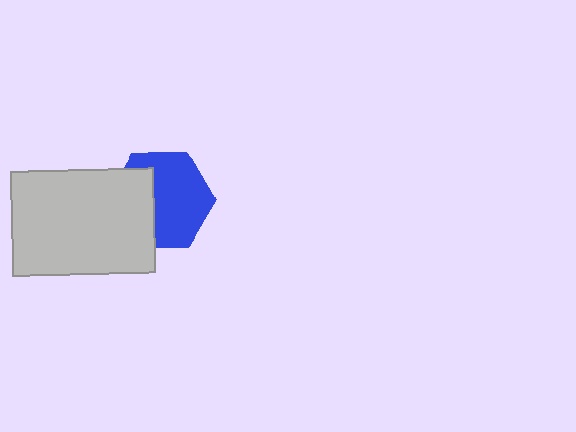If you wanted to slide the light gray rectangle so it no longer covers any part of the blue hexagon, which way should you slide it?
Slide it left — that is the most direct way to separate the two shapes.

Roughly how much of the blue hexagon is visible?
About half of it is visible (roughly 62%).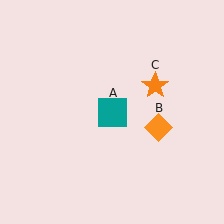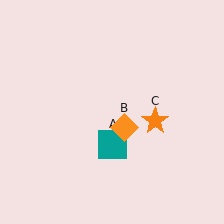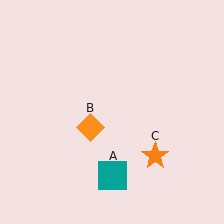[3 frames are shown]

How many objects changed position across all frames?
3 objects changed position: teal square (object A), orange diamond (object B), orange star (object C).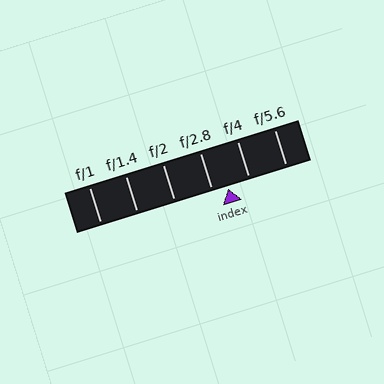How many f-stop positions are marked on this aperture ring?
There are 6 f-stop positions marked.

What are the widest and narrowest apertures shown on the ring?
The widest aperture shown is f/1 and the narrowest is f/5.6.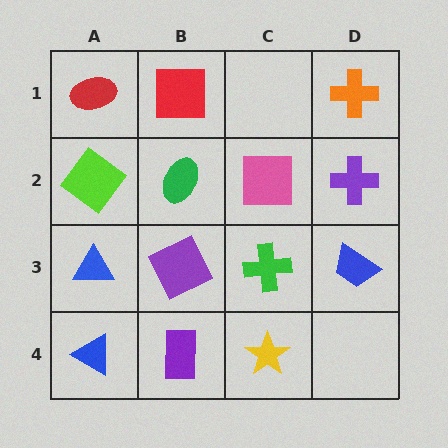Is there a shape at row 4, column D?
No, that cell is empty.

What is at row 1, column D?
An orange cross.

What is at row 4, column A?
A blue triangle.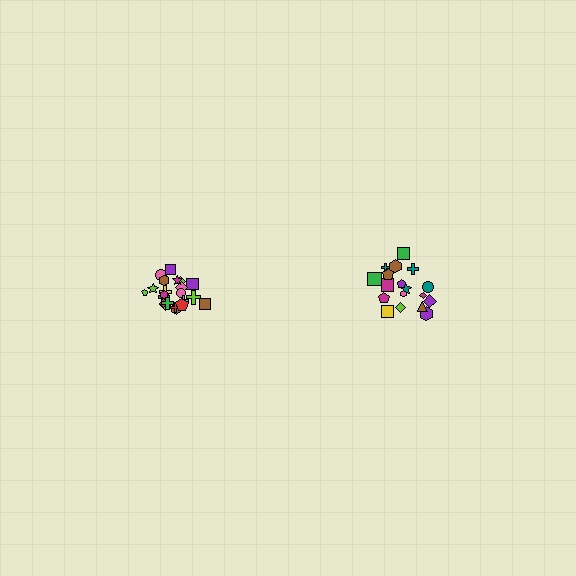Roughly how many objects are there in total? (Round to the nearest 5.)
Roughly 45 objects in total.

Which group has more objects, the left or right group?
The left group.